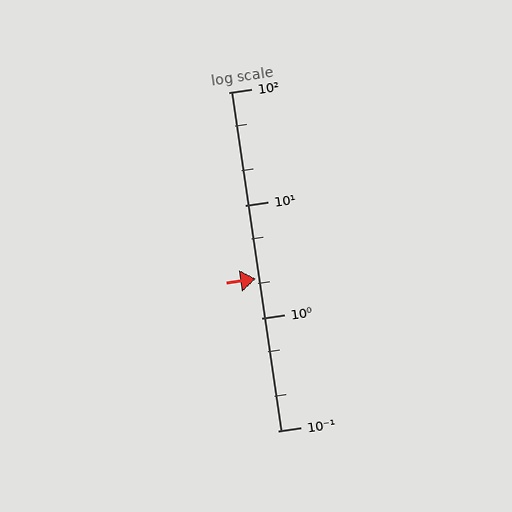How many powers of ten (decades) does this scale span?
The scale spans 3 decades, from 0.1 to 100.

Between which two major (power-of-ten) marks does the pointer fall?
The pointer is between 1 and 10.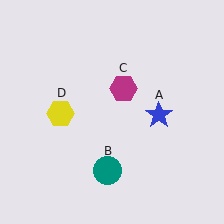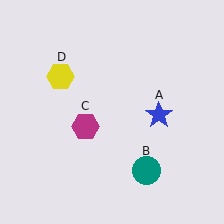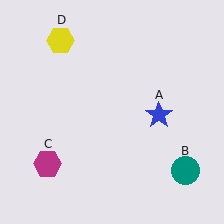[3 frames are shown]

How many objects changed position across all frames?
3 objects changed position: teal circle (object B), magenta hexagon (object C), yellow hexagon (object D).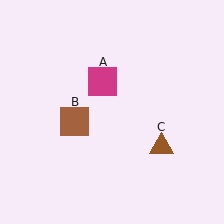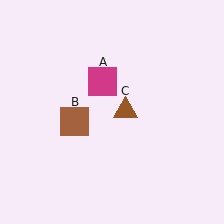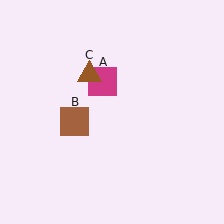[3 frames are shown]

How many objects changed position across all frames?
1 object changed position: brown triangle (object C).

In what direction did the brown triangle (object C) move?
The brown triangle (object C) moved up and to the left.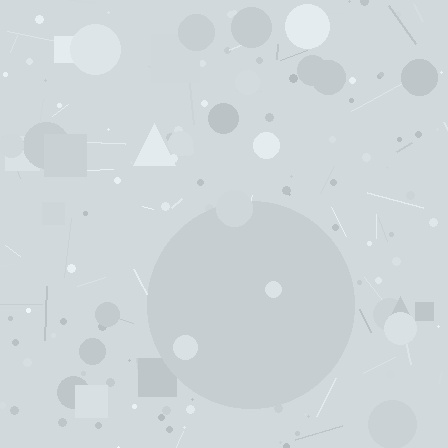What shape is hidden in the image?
A circle is hidden in the image.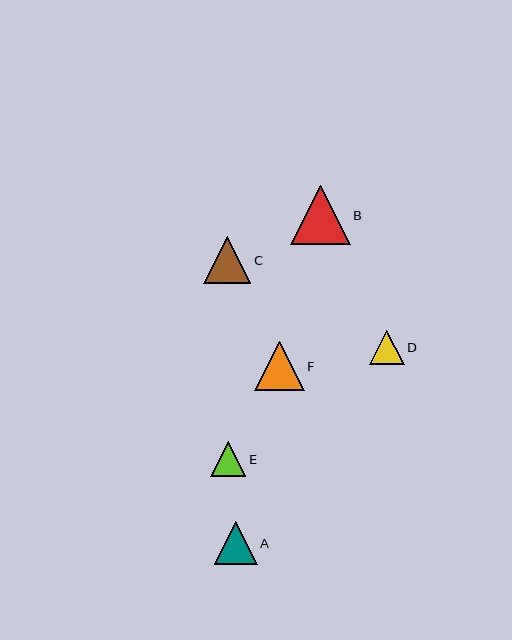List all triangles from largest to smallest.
From largest to smallest: B, F, C, A, E, D.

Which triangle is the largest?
Triangle B is the largest with a size of approximately 59 pixels.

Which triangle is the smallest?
Triangle D is the smallest with a size of approximately 34 pixels.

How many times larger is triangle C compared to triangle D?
Triangle C is approximately 1.4 times the size of triangle D.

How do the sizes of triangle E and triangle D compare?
Triangle E and triangle D are approximately the same size.